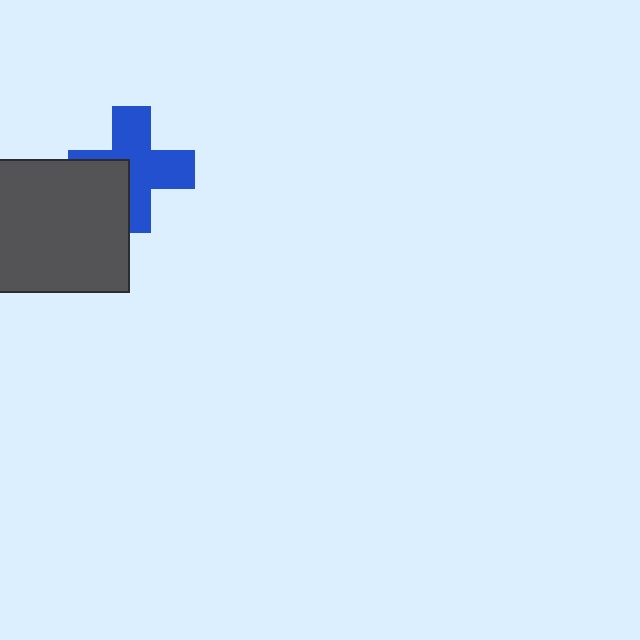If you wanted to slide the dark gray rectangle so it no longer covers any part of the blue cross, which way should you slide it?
Slide it toward the lower-left — that is the most direct way to separate the two shapes.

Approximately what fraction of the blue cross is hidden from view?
Roughly 31% of the blue cross is hidden behind the dark gray rectangle.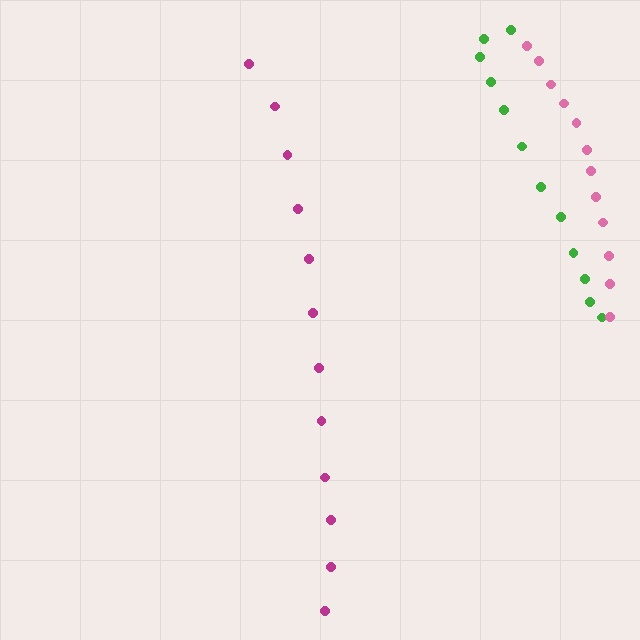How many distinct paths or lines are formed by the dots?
There are 3 distinct paths.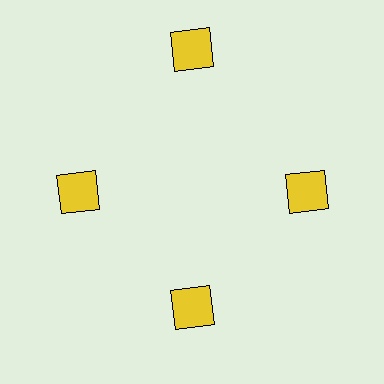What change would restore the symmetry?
The symmetry would be restored by moving it inward, back onto the ring so that all 4 squares sit at equal angles and equal distance from the center.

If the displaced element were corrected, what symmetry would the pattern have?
It would have 4-fold rotational symmetry — the pattern would map onto itself every 90 degrees.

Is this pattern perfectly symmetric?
No. The 4 yellow squares are arranged in a ring, but one element near the 12 o'clock position is pushed outward from the center, breaking the 4-fold rotational symmetry.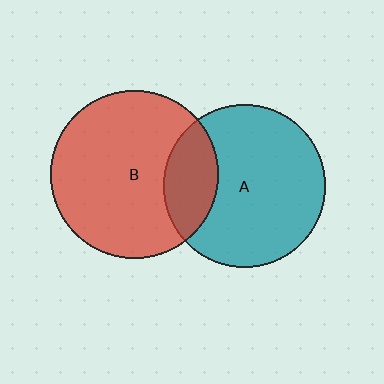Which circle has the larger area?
Circle B (red).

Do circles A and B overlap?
Yes.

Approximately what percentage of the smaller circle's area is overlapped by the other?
Approximately 20%.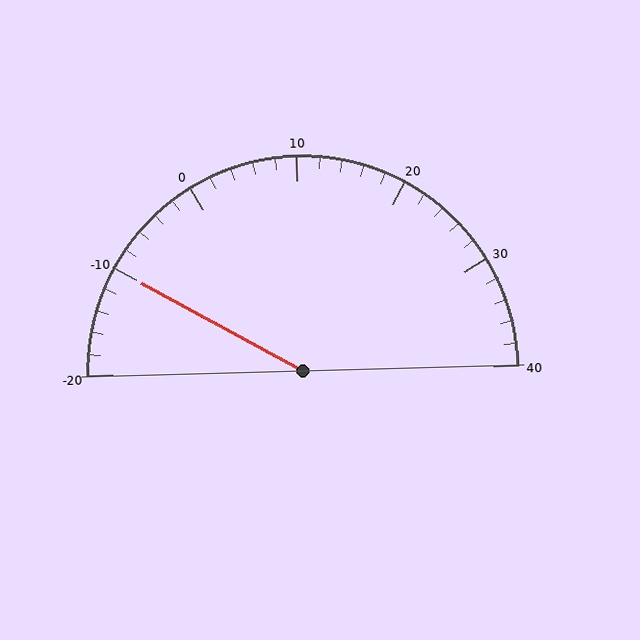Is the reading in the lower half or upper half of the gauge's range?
The reading is in the lower half of the range (-20 to 40).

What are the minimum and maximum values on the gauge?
The gauge ranges from -20 to 40.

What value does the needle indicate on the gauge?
The needle indicates approximately -10.